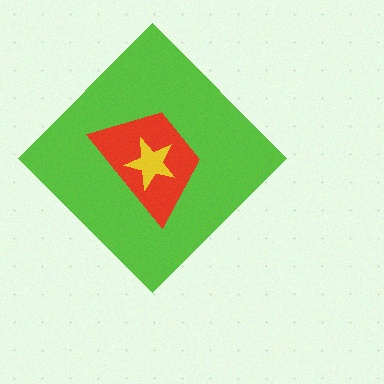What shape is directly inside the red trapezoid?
The yellow star.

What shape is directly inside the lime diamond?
The red trapezoid.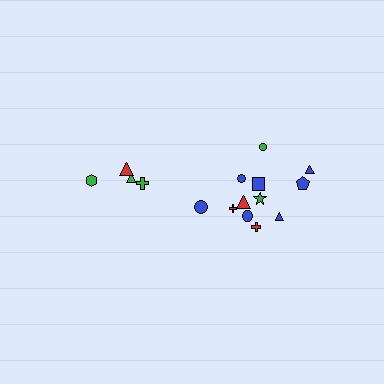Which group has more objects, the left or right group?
The right group.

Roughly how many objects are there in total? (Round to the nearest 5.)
Roughly 15 objects in total.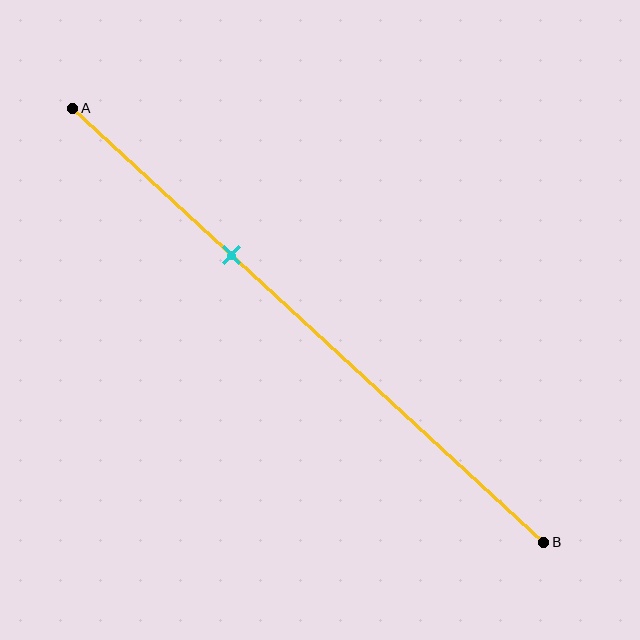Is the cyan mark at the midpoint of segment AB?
No, the mark is at about 35% from A, not at the 50% midpoint.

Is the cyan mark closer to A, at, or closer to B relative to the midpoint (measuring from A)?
The cyan mark is closer to point A than the midpoint of segment AB.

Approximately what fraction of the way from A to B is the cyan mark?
The cyan mark is approximately 35% of the way from A to B.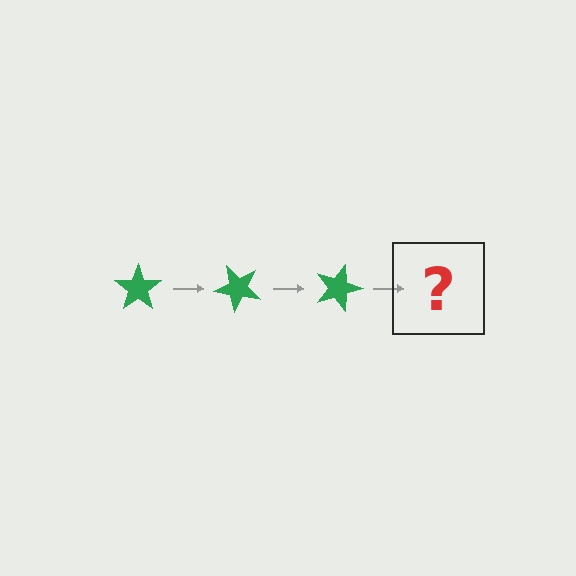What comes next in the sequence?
The next element should be a green star rotated 135 degrees.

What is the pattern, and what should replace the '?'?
The pattern is that the star rotates 45 degrees each step. The '?' should be a green star rotated 135 degrees.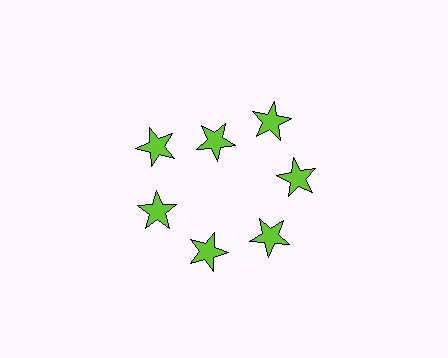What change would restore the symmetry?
The symmetry would be restored by moving it outward, back onto the ring so that all 7 stars sit at equal angles and equal distance from the center.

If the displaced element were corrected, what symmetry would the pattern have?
It would have 7-fold rotational symmetry — the pattern would map onto itself every 51 degrees.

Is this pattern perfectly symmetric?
No. The 7 lime stars are arranged in a ring, but one element near the 12 o'clock position is pulled inward toward the center, breaking the 7-fold rotational symmetry.